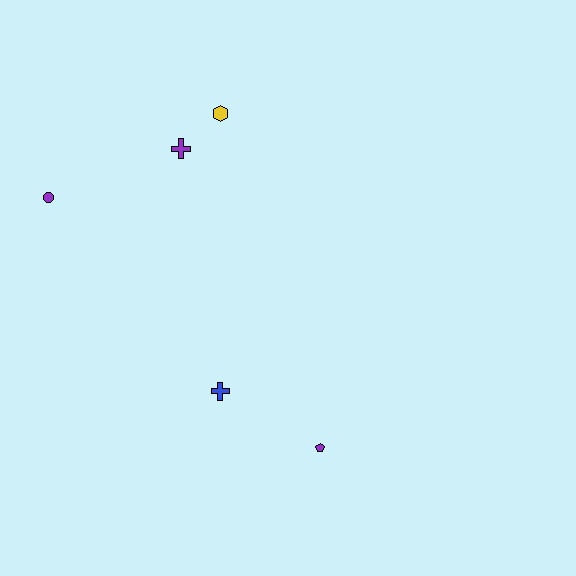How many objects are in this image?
There are 5 objects.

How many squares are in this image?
There are no squares.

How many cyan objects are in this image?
There are no cyan objects.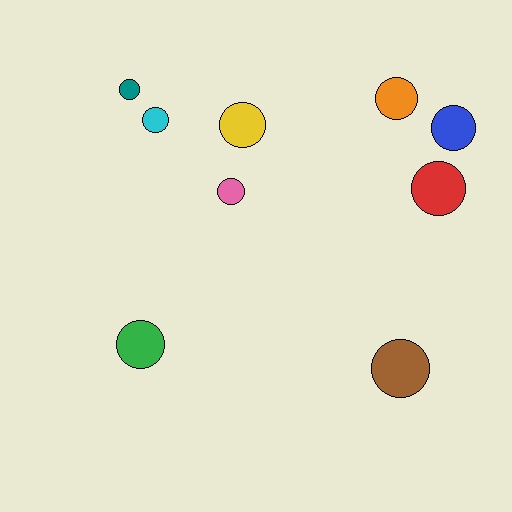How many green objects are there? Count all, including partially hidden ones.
There is 1 green object.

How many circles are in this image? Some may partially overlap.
There are 9 circles.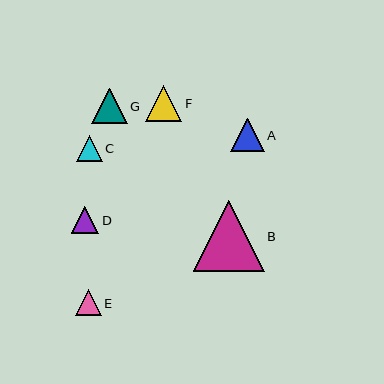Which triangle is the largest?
Triangle B is the largest with a size of approximately 71 pixels.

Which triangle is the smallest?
Triangle E is the smallest with a size of approximately 26 pixels.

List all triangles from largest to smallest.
From largest to smallest: B, F, G, A, D, C, E.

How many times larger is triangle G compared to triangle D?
Triangle G is approximately 1.3 times the size of triangle D.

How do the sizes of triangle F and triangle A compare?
Triangle F and triangle A are approximately the same size.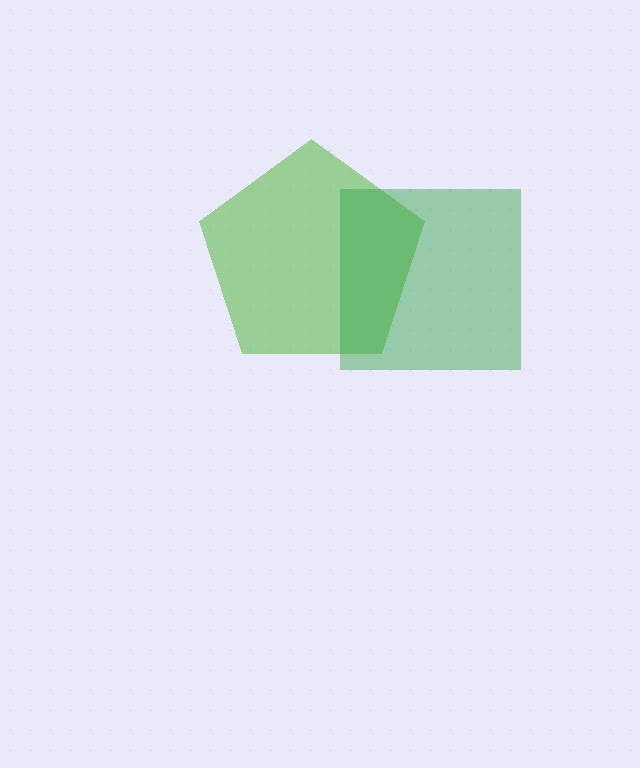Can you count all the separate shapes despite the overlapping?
Yes, there are 2 separate shapes.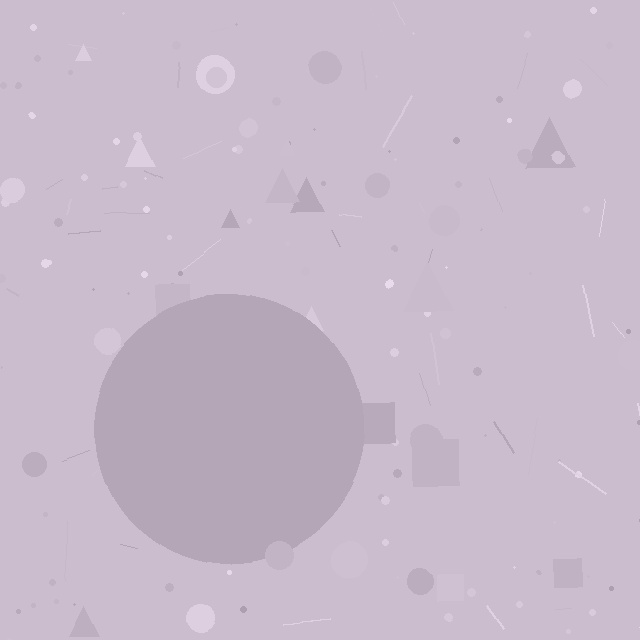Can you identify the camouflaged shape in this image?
The camouflaged shape is a circle.